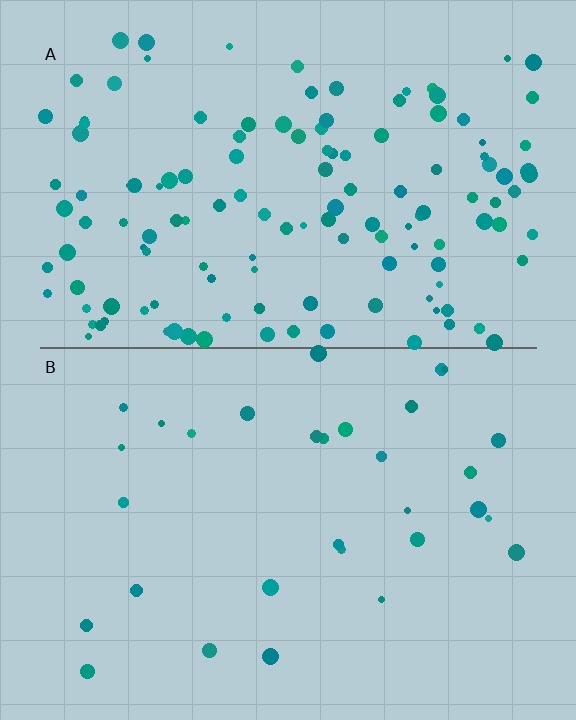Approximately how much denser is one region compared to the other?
Approximately 4.3× — region A over region B.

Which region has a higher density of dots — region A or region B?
A (the top).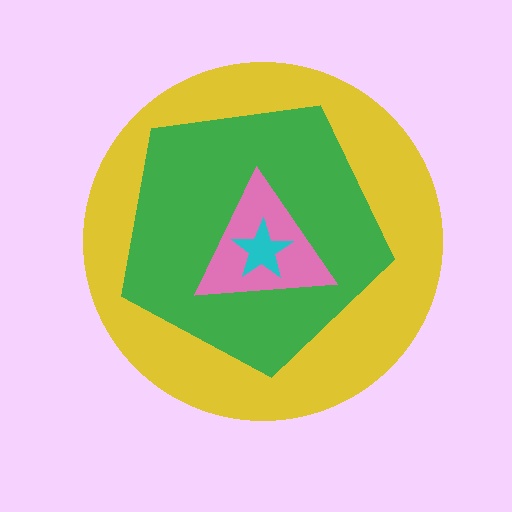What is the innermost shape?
The cyan star.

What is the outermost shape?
The yellow circle.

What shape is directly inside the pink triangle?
The cyan star.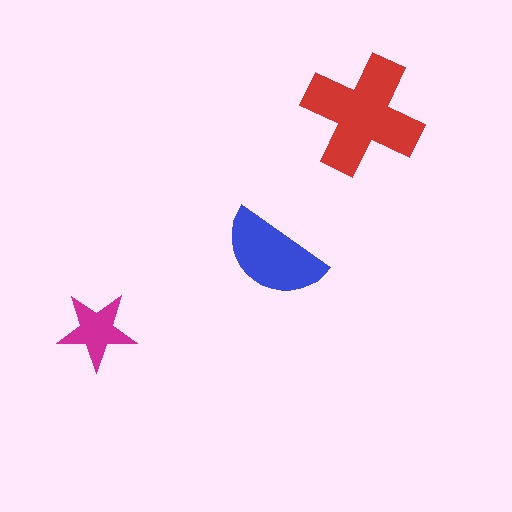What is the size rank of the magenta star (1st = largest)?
3rd.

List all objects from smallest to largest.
The magenta star, the blue semicircle, the red cross.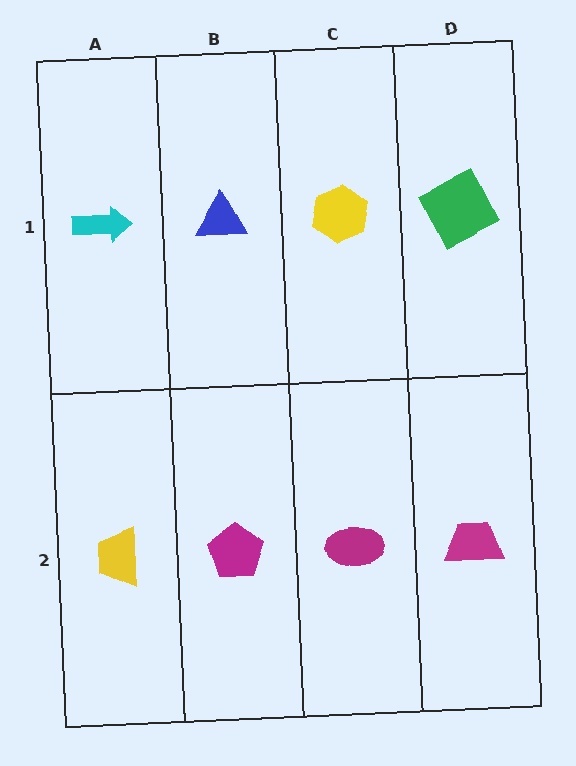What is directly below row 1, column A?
A yellow trapezoid.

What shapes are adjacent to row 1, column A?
A yellow trapezoid (row 2, column A), a blue triangle (row 1, column B).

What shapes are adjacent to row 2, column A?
A cyan arrow (row 1, column A), a magenta pentagon (row 2, column B).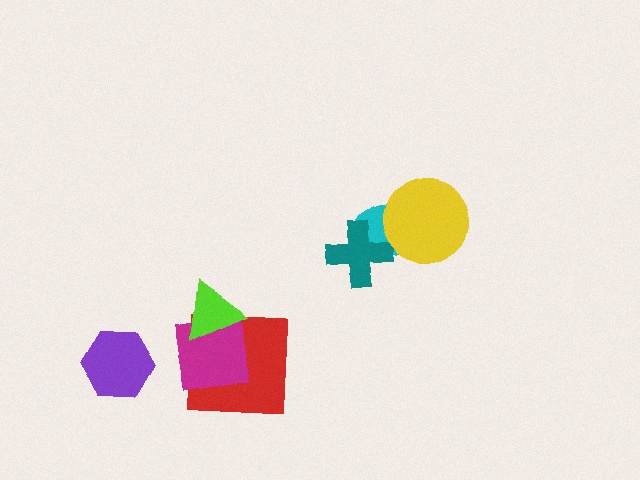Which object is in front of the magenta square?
The lime triangle is in front of the magenta square.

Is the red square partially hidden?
Yes, it is partially covered by another shape.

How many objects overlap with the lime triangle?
2 objects overlap with the lime triangle.